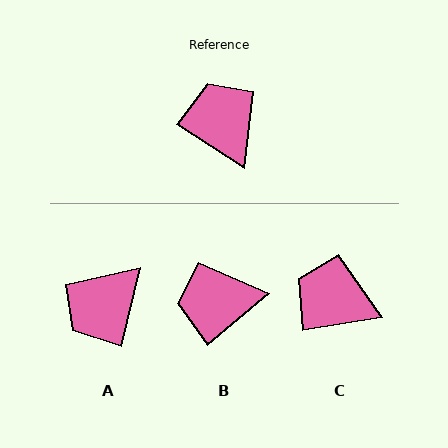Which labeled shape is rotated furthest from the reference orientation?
A, about 109 degrees away.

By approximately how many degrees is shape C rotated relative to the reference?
Approximately 42 degrees counter-clockwise.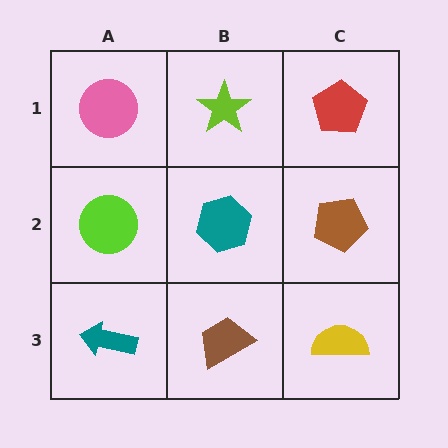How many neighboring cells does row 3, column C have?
2.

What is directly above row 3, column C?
A brown pentagon.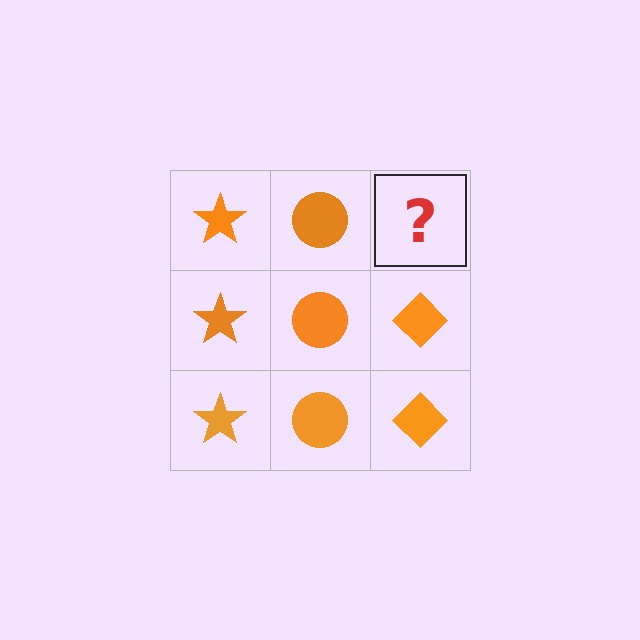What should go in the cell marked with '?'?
The missing cell should contain an orange diamond.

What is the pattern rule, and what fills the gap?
The rule is that each column has a consistent shape. The gap should be filled with an orange diamond.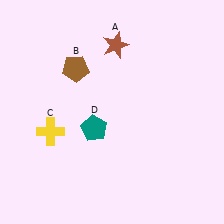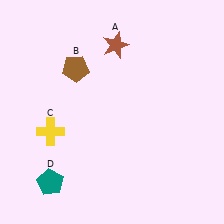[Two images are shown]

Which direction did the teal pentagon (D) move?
The teal pentagon (D) moved down.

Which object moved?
The teal pentagon (D) moved down.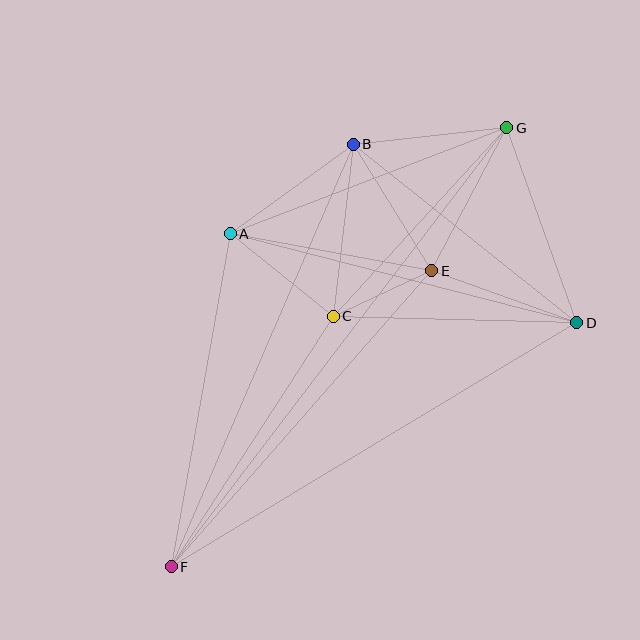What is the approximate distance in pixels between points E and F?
The distance between E and F is approximately 394 pixels.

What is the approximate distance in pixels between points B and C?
The distance between B and C is approximately 173 pixels.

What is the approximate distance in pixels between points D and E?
The distance between D and E is approximately 154 pixels.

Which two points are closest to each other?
Points C and E are closest to each other.